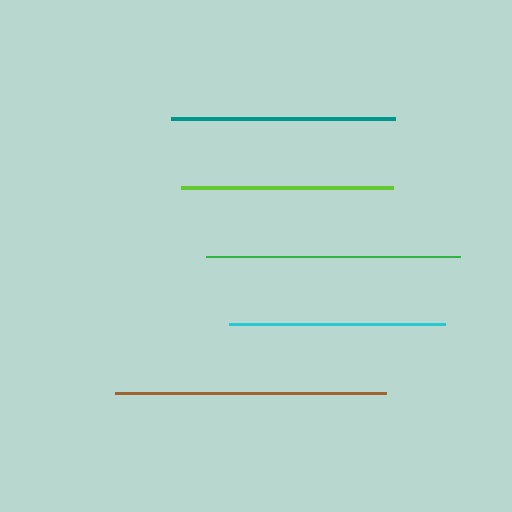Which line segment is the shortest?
The lime line is the shortest at approximately 212 pixels.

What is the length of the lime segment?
The lime segment is approximately 212 pixels long.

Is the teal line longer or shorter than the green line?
The green line is longer than the teal line.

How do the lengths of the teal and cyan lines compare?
The teal and cyan lines are approximately the same length.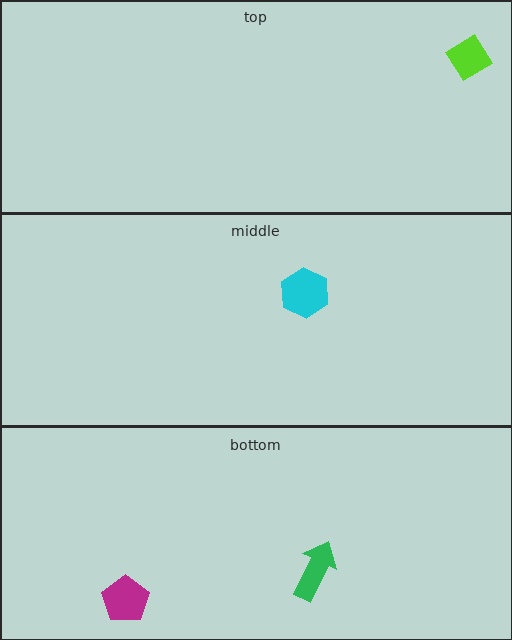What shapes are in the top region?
The lime diamond.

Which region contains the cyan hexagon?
The middle region.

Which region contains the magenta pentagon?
The bottom region.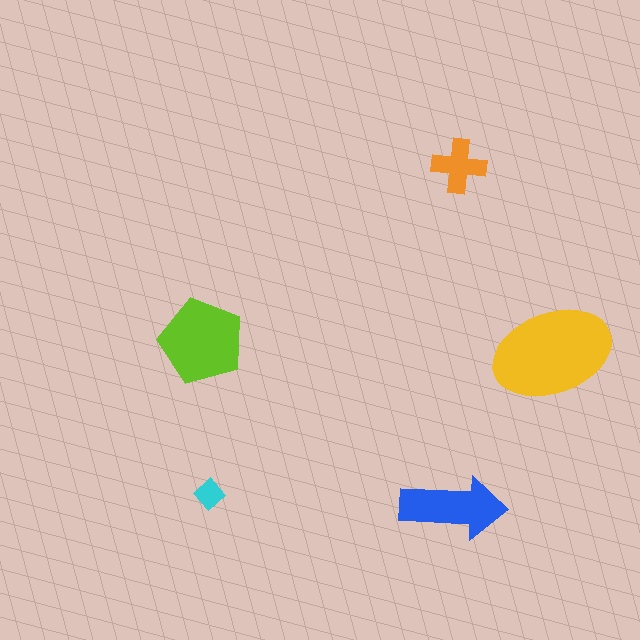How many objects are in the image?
There are 5 objects in the image.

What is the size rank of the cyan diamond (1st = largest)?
5th.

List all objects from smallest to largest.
The cyan diamond, the orange cross, the blue arrow, the lime pentagon, the yellow ellipse.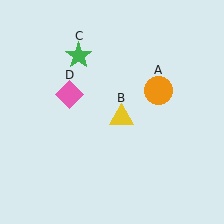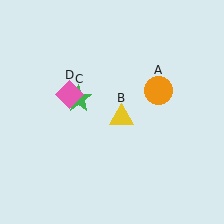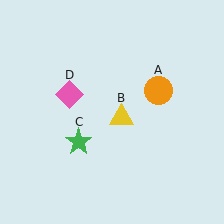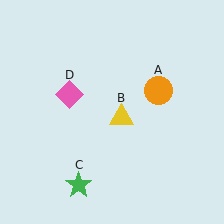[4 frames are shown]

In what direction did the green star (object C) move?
The green star (object C) moved down.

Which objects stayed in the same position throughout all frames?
Orange circle (object A) and yellow triangle (object B) and pink diamond (object D) remained stationary.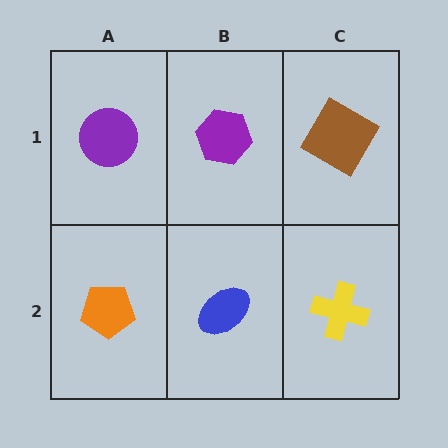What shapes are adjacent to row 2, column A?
A purple circle (row 1, column A), a blue ellipse (row 2, column B).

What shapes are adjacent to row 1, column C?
A yellow cross (row 2, column C), a purple hexagon (row 1, column B).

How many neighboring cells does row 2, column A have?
2.